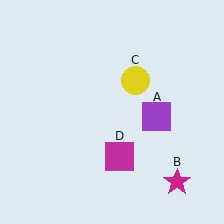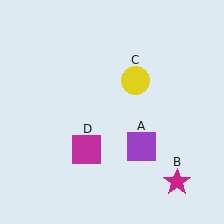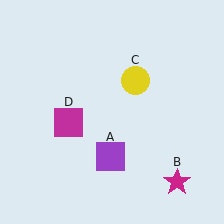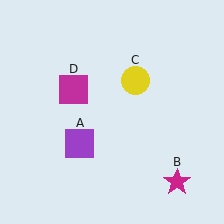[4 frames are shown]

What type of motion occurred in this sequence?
The purple square (object A), magenta square (object D) rotated clockwise around the center of the scene.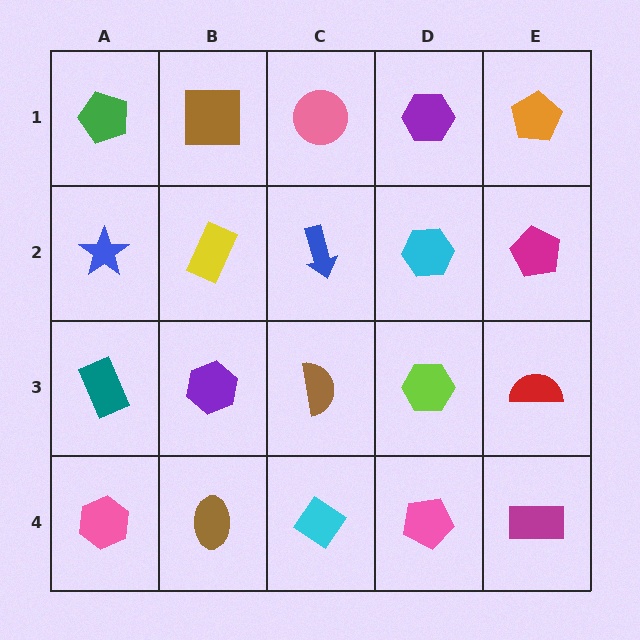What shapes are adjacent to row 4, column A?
A teal rectangle (row 3, column A), a brown ellipse (row 4, column B).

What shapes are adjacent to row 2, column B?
A brown square (row 1, column B), a purple hexagon (row 3, column B), a blue star (row 2, column A), a blue arrow (row 2, column C).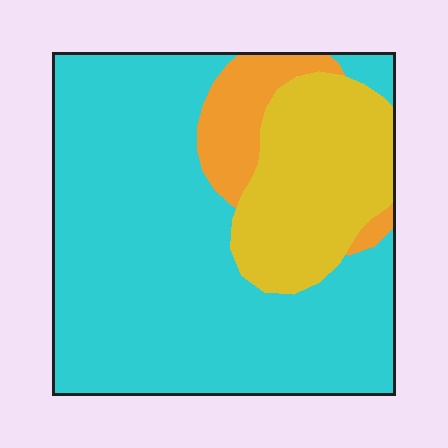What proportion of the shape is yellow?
Yellow covers roughly 20% of the shape.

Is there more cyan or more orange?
Cyan.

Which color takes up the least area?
Orange, at roughly 10%.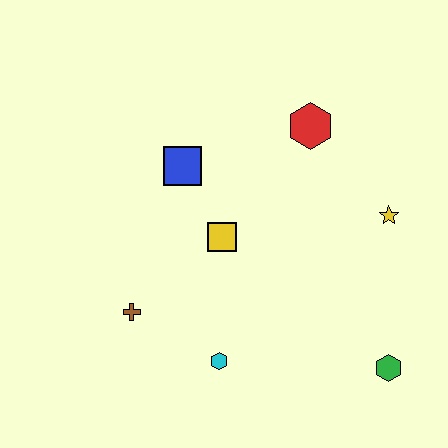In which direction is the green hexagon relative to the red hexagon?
The green hexagon is below the red hexagon.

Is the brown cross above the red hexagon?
No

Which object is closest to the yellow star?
The red hexagon is closest to the yellow star.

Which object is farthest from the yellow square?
The green hexagon is farthest from the yellow square.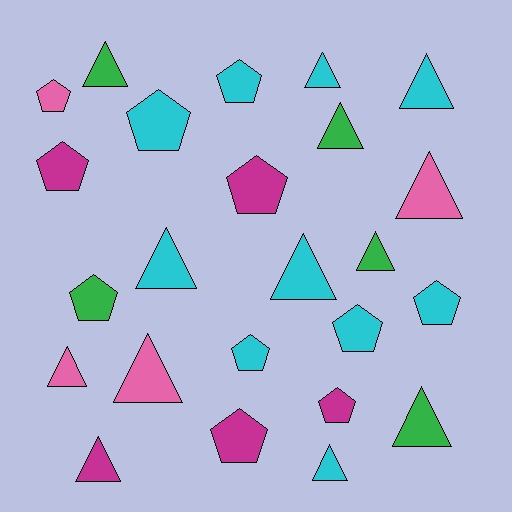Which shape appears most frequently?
Triangle, with 13 objects.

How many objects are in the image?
There are 24 objects.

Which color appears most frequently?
Cyan, with 10 objects.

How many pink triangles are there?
There are 3 pink triangles.